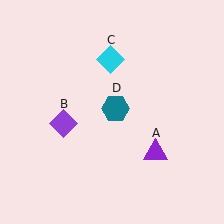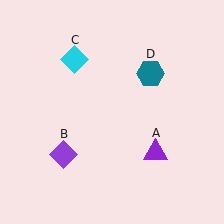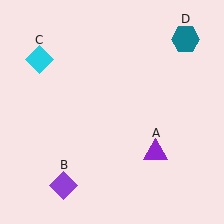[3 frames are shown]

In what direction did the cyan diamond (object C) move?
The cyan diamond (object C) moved left.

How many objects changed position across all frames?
3 objects changed position: purple diamond (object B), cyan diamond (object C), teal hexagon (object D).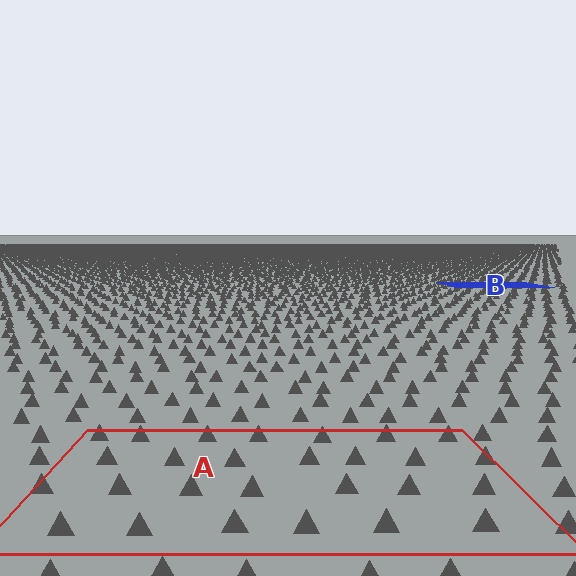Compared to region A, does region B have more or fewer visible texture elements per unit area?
Region B has more texture elements per unit area — they are packed more densely because it is farther away.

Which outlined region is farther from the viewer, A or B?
Region B is farther from the viewer — the texture elements inside it appear smaller and more densely packed.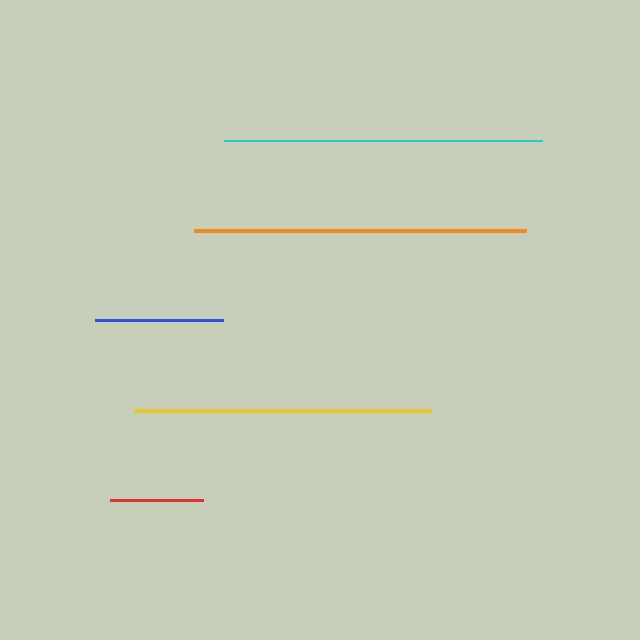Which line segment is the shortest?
The red line is the shortest at approximately 93 pixels.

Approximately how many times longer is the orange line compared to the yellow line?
The orange line is approximately 1.1 times the length of the yellow line.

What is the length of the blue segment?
The blue segment is approximately 129 pixels long.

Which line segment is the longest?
The orange line is the longest at approximately 332 pixels.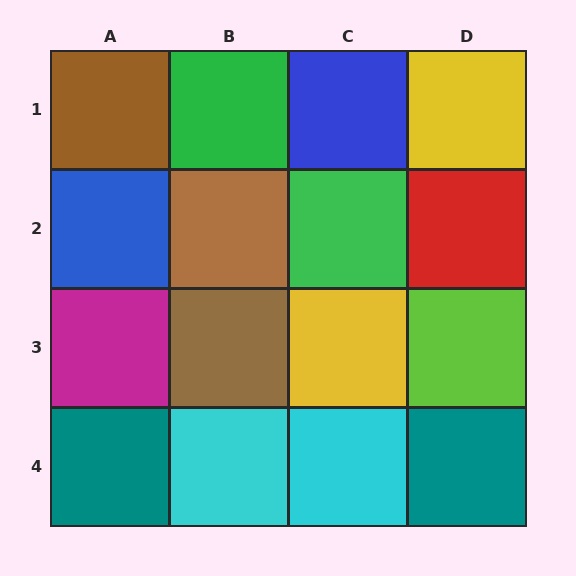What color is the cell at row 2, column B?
Brown.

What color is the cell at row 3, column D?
Lime.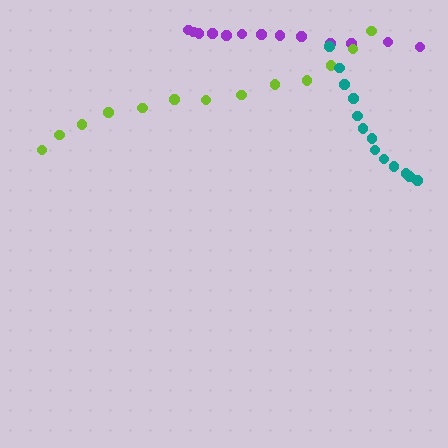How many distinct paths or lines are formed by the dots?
There are 3 distinct paths.